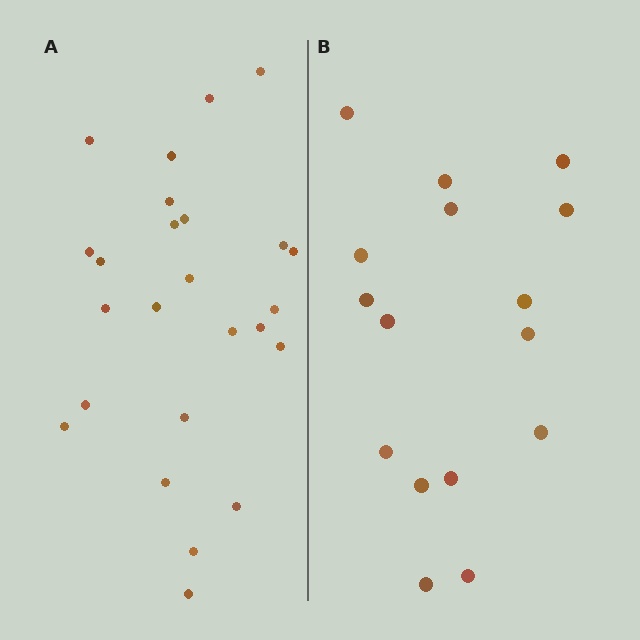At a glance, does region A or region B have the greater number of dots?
Region A (the left region) has more dots.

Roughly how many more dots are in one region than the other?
Region A has roughly 8 or so more dots than region B.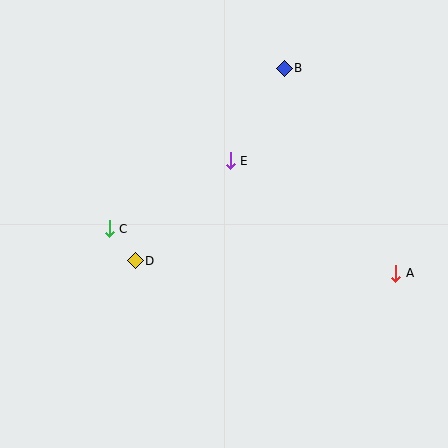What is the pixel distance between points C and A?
The distance between C and A is 290 pixels.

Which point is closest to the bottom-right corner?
Point A is closest to the bottom-right corner.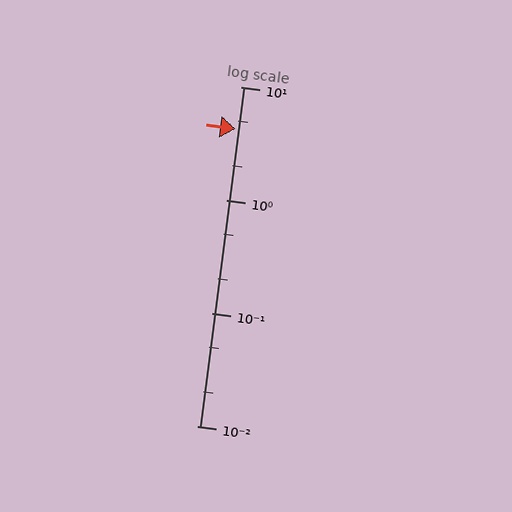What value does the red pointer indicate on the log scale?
The pointer indicates approximately 4.2.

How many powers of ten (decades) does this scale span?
The scale spans 3 decades, from 0.01 to 10.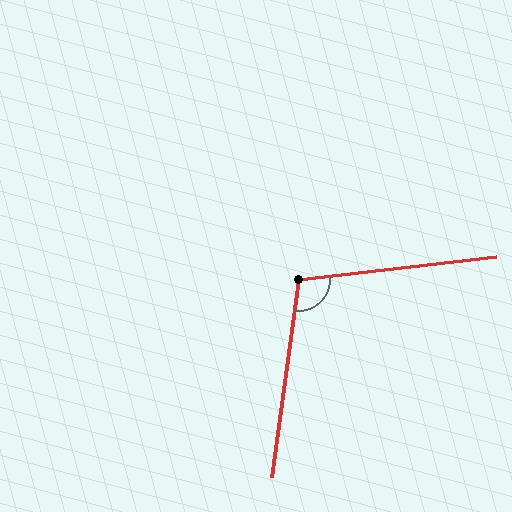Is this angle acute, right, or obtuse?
It is obtuse.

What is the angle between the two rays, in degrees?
Approximately 105 degrees.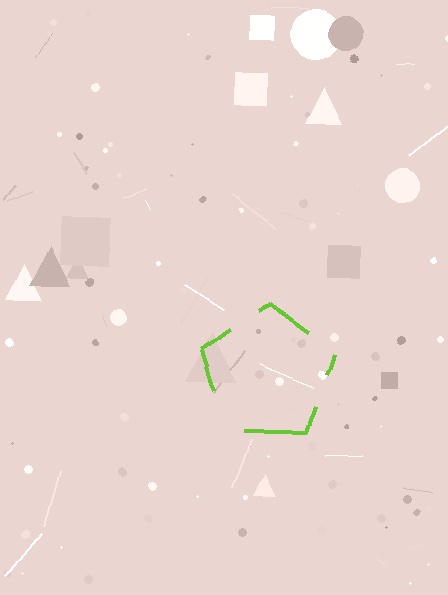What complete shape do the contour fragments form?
The contour fragments form a pentagon.